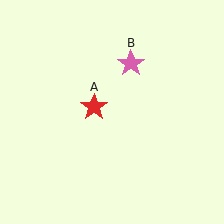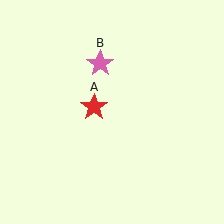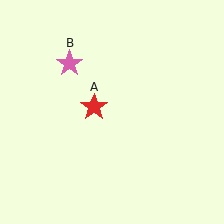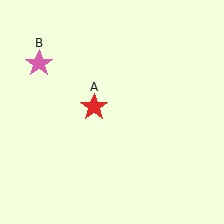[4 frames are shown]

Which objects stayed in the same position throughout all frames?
Red star (object A) remained stationary.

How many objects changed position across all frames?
1 object changed position: pink star (object B).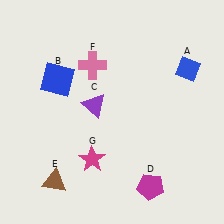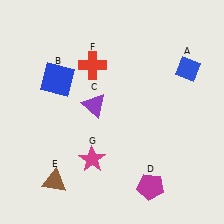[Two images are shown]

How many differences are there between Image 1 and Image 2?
There is 1 difference between the two images.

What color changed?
The cross (F) changed from pink in Image 1 to red in Image 2.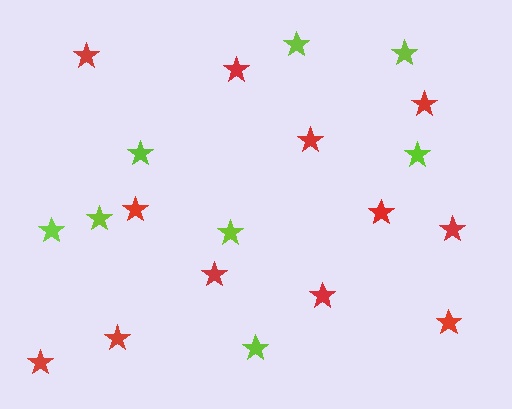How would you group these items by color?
There are 2 groups: one group of lime stars (8) and one group of red stars (12).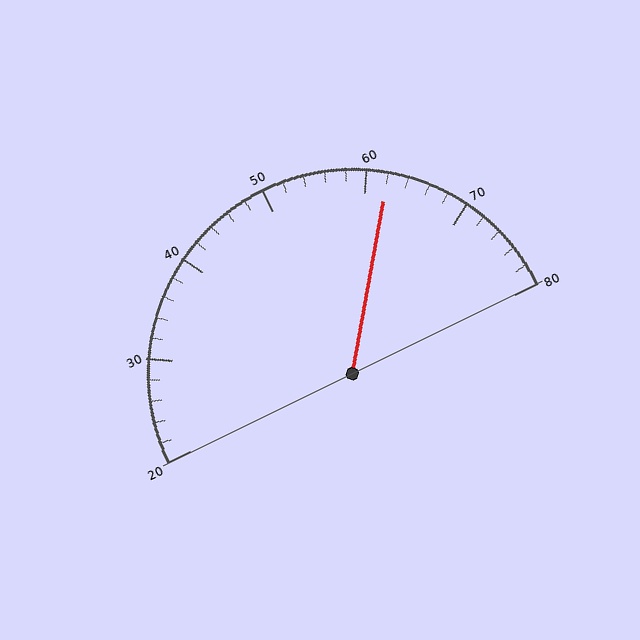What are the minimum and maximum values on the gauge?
The gauge ranges from 20 to 80.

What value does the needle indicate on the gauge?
The needle indicates approximately 62.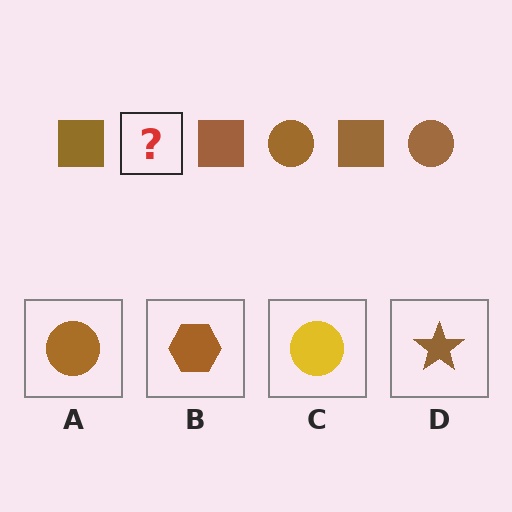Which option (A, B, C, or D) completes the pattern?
A.